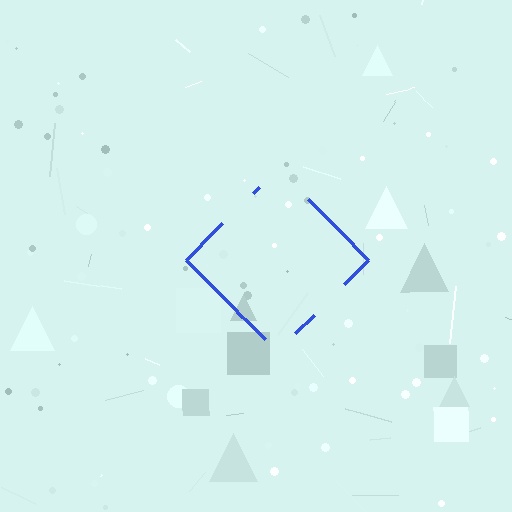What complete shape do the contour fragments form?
The contour fragments form a diamond.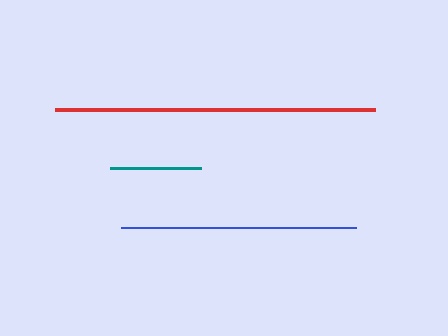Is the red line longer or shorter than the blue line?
The red line is longer than the blue line.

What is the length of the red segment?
The red segment is approximately 320 pixels long.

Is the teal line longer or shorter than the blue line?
The blue line is longer than the teal line.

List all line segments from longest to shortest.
From longest to shortest: red, blue, teal.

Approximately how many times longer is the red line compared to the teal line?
The red line is approximately 3.5 times the length of the teal line.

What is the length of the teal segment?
The teal segment is approximately 91 pixels long.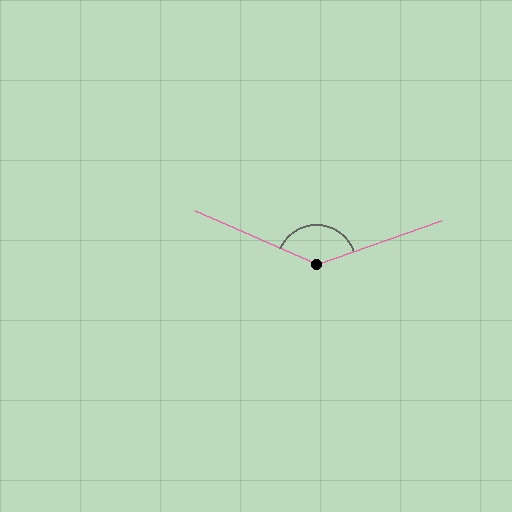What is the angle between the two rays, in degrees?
Approximately 137 degrees.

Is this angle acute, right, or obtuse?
It is obtuse.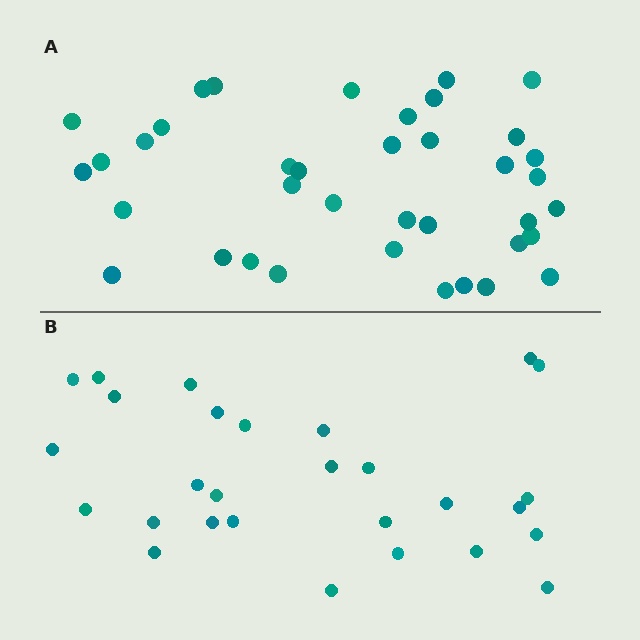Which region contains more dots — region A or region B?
Region A (the top region) has more dots.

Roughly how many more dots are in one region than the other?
Region A has roughly 10 or so more dots than region B.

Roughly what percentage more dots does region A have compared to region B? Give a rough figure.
About 35% more.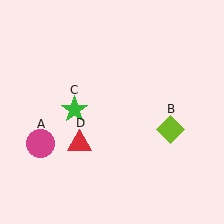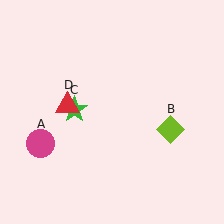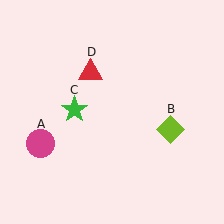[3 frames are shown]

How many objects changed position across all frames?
1 object changed position: red triangle (object D).